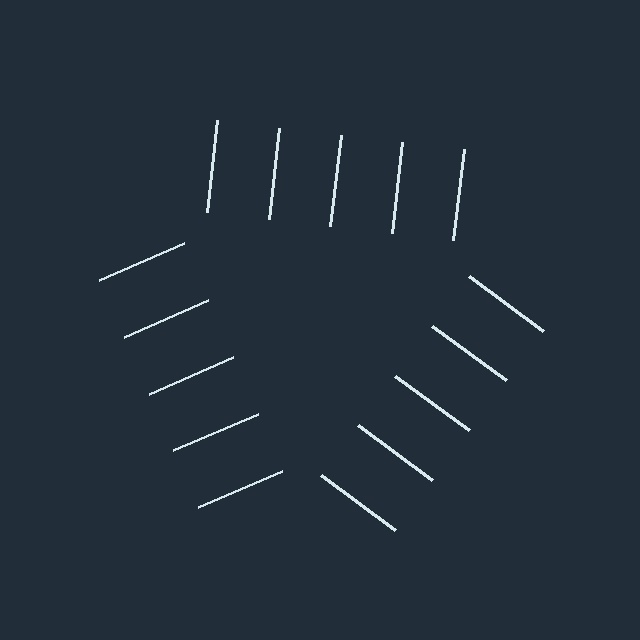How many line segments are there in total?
15 — 5 along each of the 3 edges.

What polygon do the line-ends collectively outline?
An illusory triangle — the line segments terminate on its edges but no continuous stroke is drawn.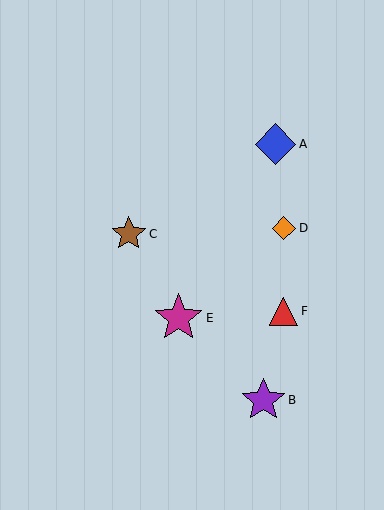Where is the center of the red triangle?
The center of the red triangle is at (284, 311).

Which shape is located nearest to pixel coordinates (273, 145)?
The blue diamond (labeled A) at (275, 144) is nearest to that location.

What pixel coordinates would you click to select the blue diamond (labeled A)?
Click at (275, 144) to select the blue diamond A.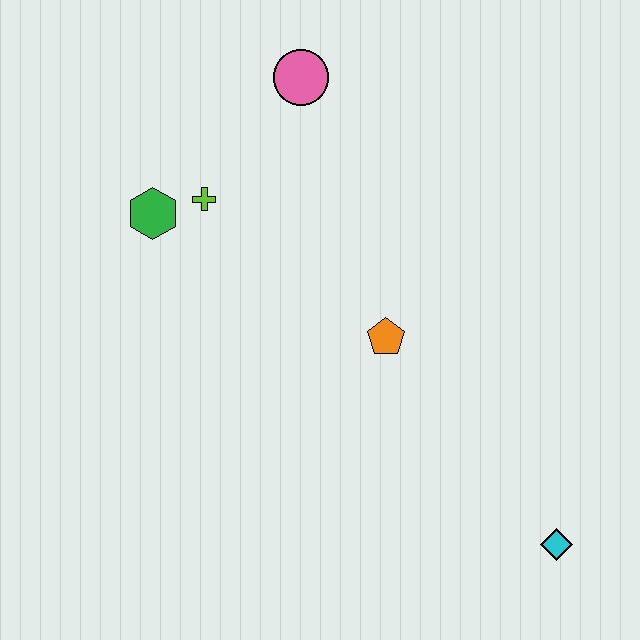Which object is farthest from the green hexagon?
The cyan diamond is farthest from the green hexagon.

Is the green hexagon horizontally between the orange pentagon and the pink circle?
No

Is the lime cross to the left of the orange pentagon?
Yes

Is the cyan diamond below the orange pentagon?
Yes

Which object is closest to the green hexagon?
The lime cross is closest to the green hexagon.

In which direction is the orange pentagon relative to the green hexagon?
The orange pentagon is to the right of the green hexagon.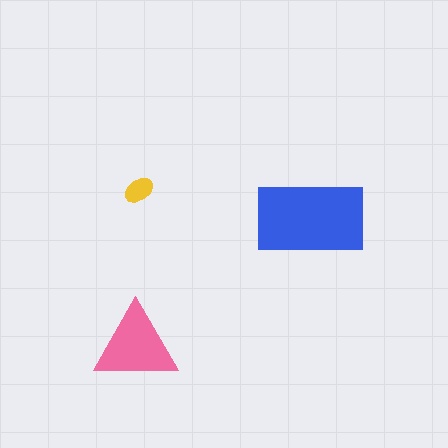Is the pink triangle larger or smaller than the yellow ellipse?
Larger.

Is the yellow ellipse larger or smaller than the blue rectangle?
Smaller.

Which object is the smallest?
The yellow ellipse.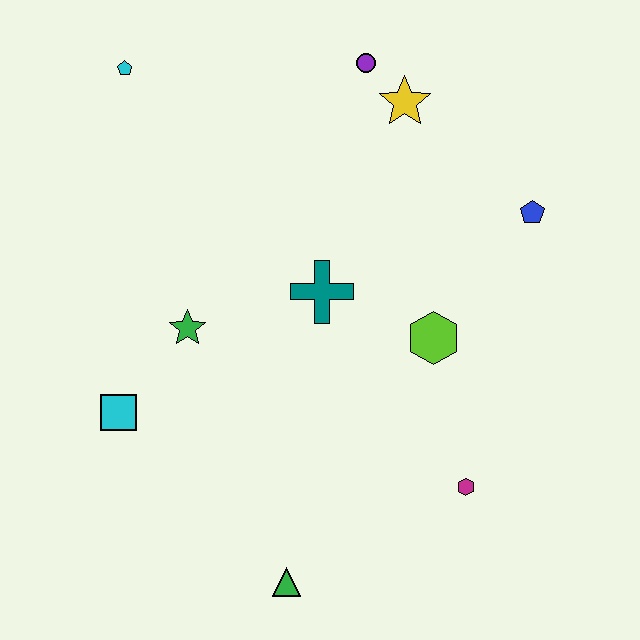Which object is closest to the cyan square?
The green star is closest to the cyan square.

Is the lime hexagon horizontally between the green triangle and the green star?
No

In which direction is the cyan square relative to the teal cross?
The cyan square is to the left of the teal cross.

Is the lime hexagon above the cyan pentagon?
No